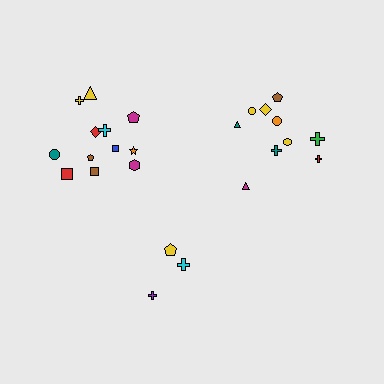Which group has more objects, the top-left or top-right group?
The top-left group.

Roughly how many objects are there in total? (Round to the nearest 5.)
Roughly 25 objects in total.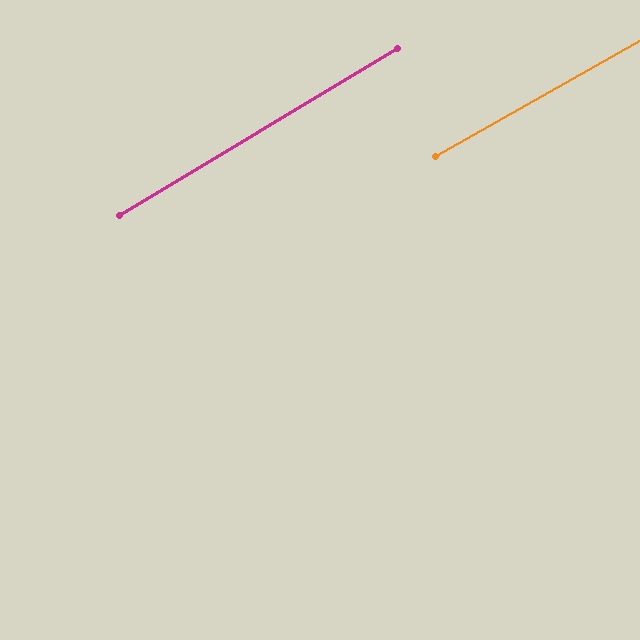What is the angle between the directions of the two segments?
Approximately 2 degrees.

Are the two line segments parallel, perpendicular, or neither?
Parallel — their directions differ by only 1.5°.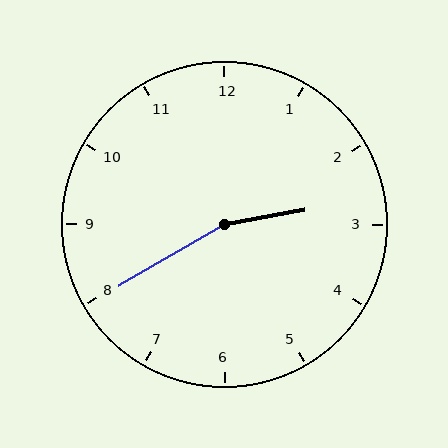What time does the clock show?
2:40.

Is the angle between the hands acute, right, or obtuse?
It is obtuse.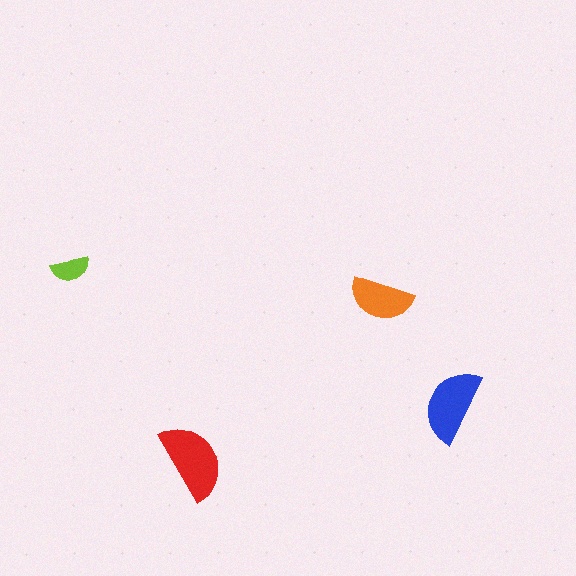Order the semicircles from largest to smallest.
the red one, the blue one, the orange one, the lime one.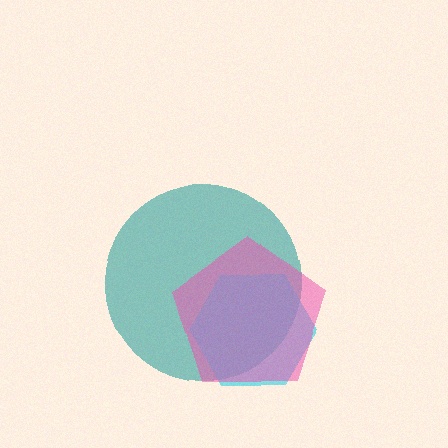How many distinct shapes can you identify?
There are 3 distinct shapes: a teal circle, a cyan hexagon, a pink pentagon.